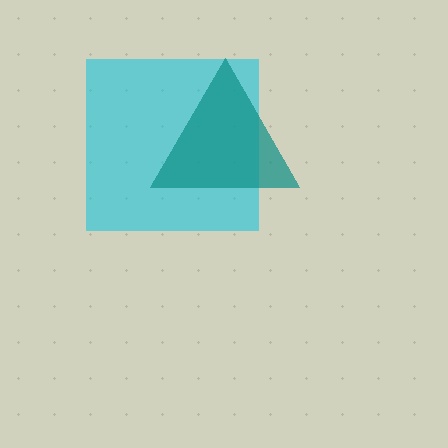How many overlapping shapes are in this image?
There are 2 overlapping shapes in the image.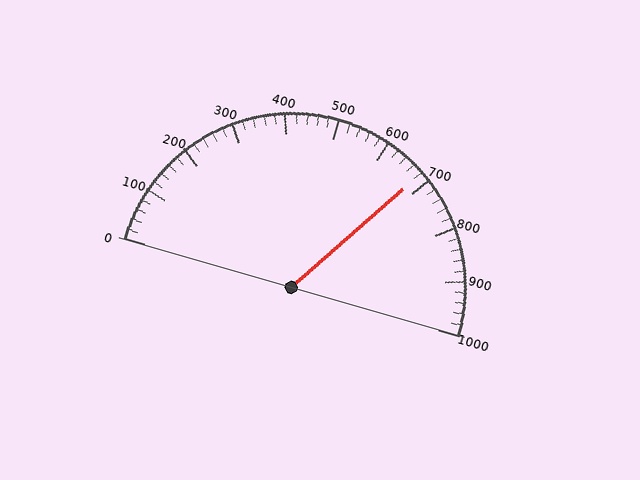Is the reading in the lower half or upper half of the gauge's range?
The reading is in the upper half of the range (0 to 1000).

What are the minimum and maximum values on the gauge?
The gauge ranges from 0 to 1000.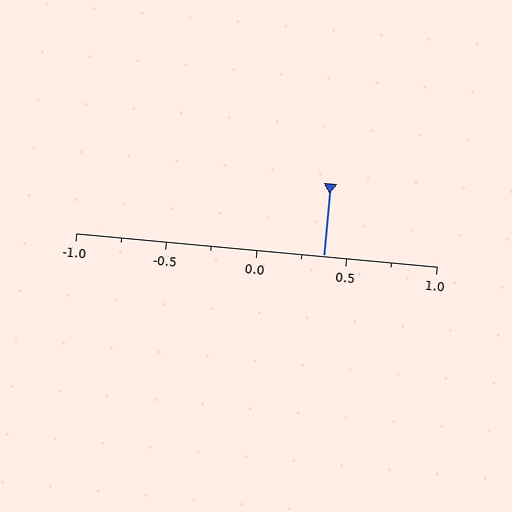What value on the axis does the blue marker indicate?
The marker indicates approximately 0.38.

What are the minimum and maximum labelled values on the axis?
The axis runs from -1.0 to 1.0.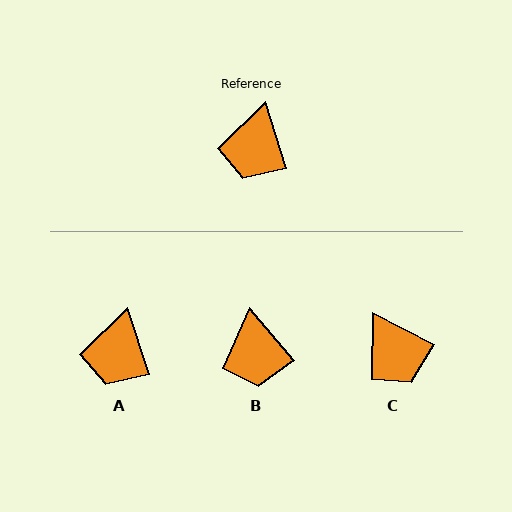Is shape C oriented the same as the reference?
No, it is off by about 45 degrees.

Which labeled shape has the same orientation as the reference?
A.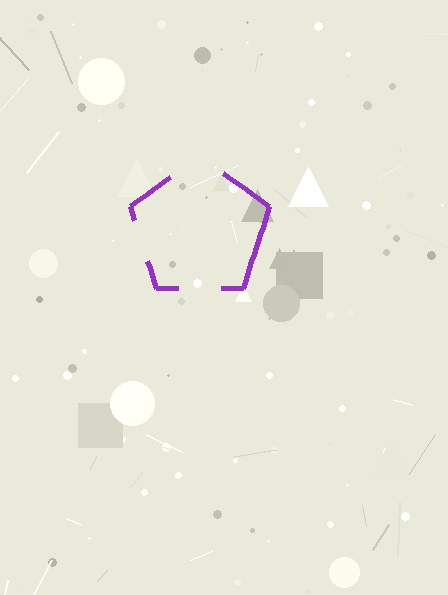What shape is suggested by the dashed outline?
The dashed outline suggests a pentagon.